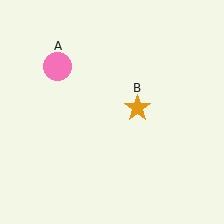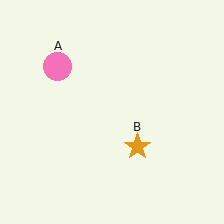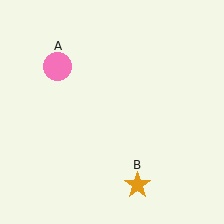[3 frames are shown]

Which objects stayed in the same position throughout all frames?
Pink circle (object A) remained stationary.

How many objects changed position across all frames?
1 object changed position: orange star (object B).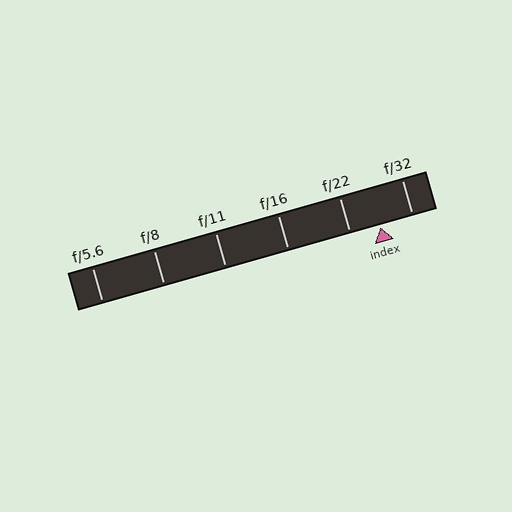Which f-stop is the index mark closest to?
The index mark is closest to f/22.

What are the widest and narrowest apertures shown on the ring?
The widest aperture shown is f/5.6 and the narrowest is f/32.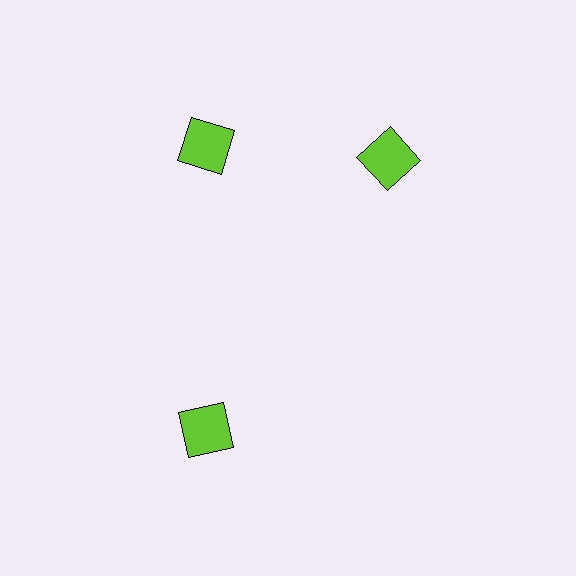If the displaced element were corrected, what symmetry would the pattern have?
It would have 3-fold rotational symmetry — the pattern would map onto itself every 120 degrees.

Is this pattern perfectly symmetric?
No. The 3 lime squares are arranged in a ring, but one element near the 3 o'clock position is rotated out of alignment along the ring, breaking the 3-fold rotational symmetry.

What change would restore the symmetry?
The symmetry would be restored by rotating it back into even spacing with its neighbors so that all 3 squares sit at equal angles and equal distance from the center.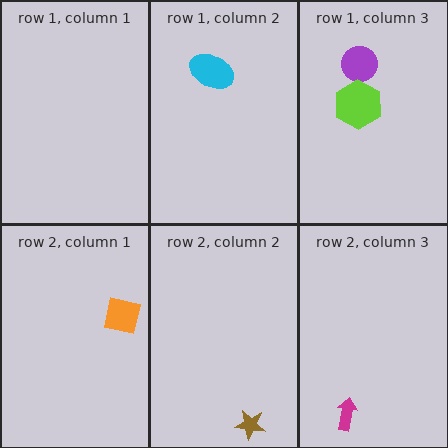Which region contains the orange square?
The row 2, column 1 region.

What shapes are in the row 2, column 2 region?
The brown star.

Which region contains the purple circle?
The row 1, column 3 region.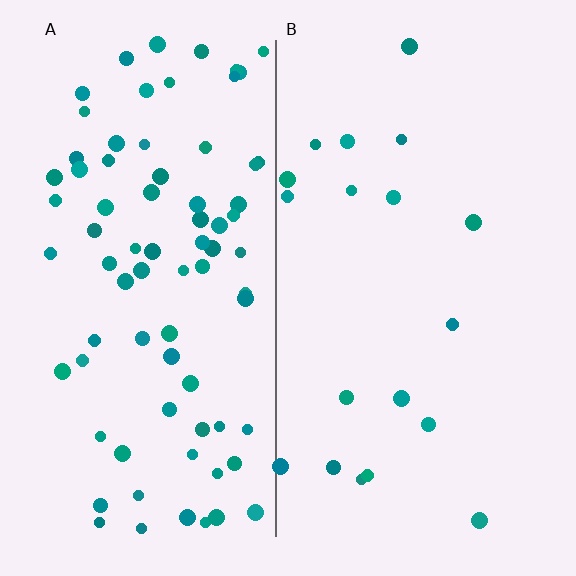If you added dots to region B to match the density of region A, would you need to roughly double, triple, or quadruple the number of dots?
Approximately quadruple.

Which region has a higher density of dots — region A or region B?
A (the left).